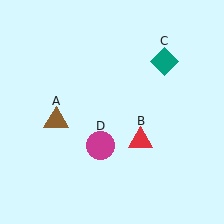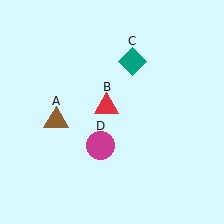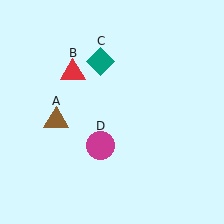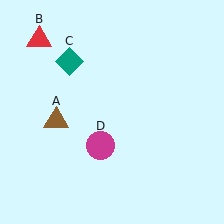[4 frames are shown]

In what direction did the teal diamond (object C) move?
The teal diamond (object C) moved left.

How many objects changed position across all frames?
2 objects changed position: red triangle (object B), teal diamond (object C).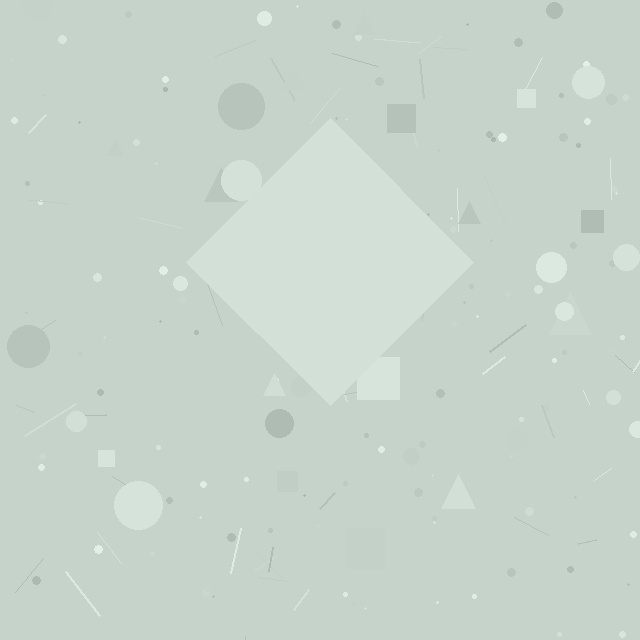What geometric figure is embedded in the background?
A diamond is embedded in the background.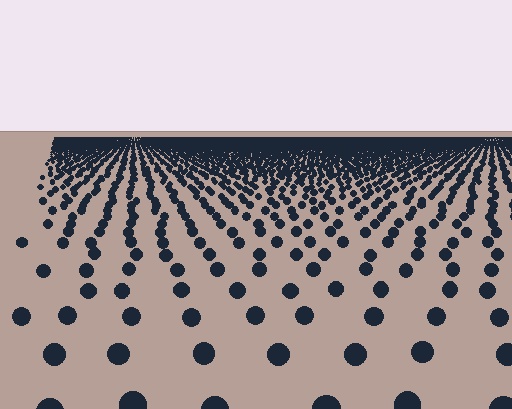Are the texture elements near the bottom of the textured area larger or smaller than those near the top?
Larger. Near the bottom, elements are closer to the viewer and appear at a bigger on-screen size.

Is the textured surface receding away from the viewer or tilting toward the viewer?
The surface is receding away from the viewer. Texture elements get smaller and denser toward the top.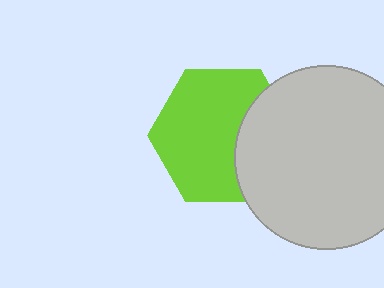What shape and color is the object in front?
The object in front is a light gray circle.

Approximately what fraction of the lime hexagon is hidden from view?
Roughly 31% of the lime hexagon is hidden behind the light gray circle.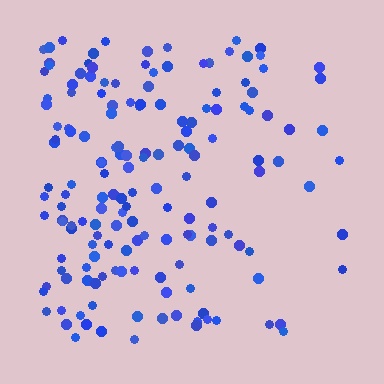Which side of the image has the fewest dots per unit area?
The right.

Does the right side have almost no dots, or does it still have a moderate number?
Still a moderate number, just noticeably fewer than the left.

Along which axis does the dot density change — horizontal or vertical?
Horizontal.